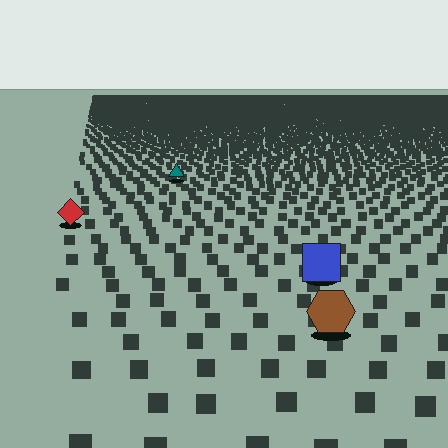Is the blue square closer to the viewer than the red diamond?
Yes. The blue square is closer — you can tell from the texture gradient: the ground texture is coarser near it.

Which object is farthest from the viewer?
The teal triangle is farthest from the viewer. It appears smaller and the ground texture around it is denser.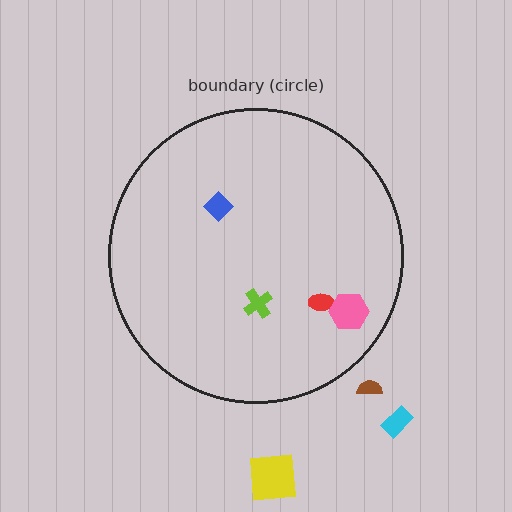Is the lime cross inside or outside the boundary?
Inside.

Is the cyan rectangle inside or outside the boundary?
Outside.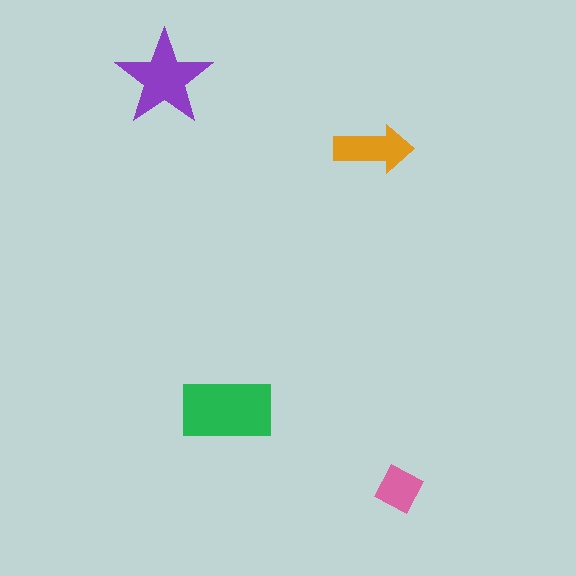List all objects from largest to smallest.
The green rectangle, the purple star, the orange arrow, the pink diamond.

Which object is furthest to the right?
The pink diamond is rightmost.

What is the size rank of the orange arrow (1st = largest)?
3rd.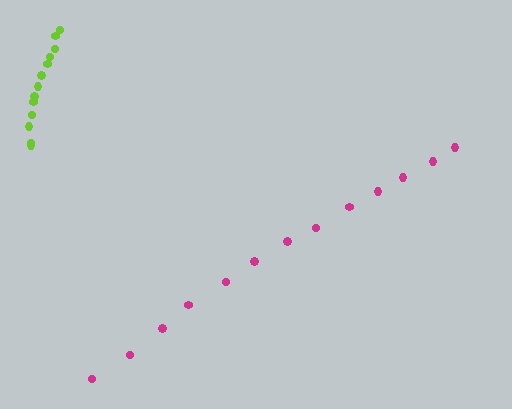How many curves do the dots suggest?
There are 2 distinct paths.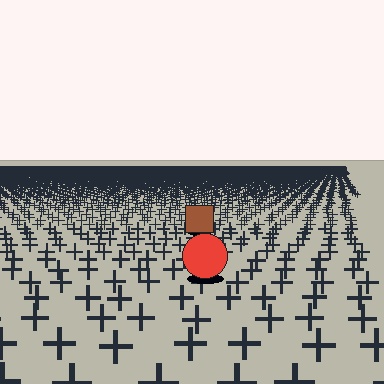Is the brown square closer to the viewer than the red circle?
No. The red circle is closer — you can tell from the texture gradient: the ground texture is coarser near it.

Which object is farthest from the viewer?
The brown square is farthest from the viewer. It appears smaller and the ground texture around it is denser.